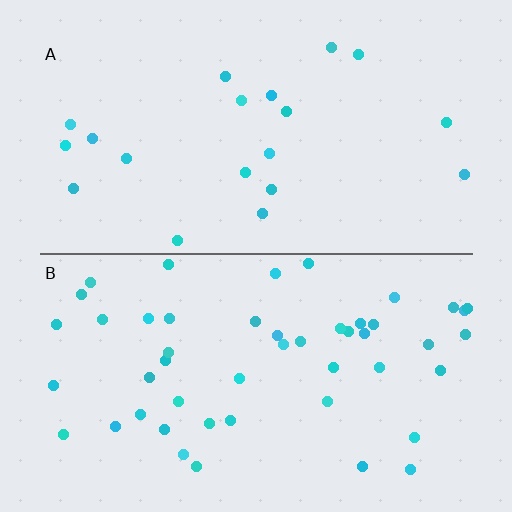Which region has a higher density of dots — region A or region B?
B (the bottom).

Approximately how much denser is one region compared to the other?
Approximately 2.4× — region B over region A.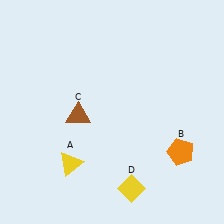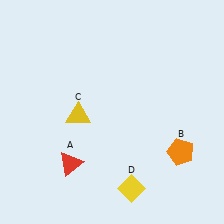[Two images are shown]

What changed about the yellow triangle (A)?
In Image 1, A is yellow. In Image 2, it changed to red.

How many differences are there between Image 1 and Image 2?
There are 2 differences between the two images.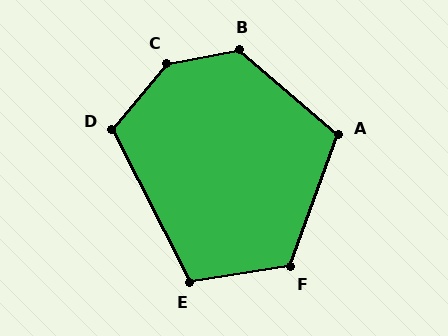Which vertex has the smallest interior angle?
E, at approximately 109 degrees.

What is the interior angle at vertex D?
Approximately 113 degrees (obtuse).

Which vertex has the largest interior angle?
C, at approximately 141 degrees.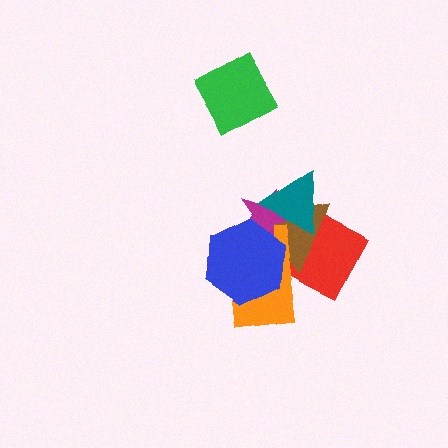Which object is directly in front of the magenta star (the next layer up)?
The teal triangle is directly in front of the magenta star.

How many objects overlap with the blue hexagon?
4 objects overlap with the blue hexagon.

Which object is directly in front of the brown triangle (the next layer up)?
The orange rectangle is directly in front of the brown triangle.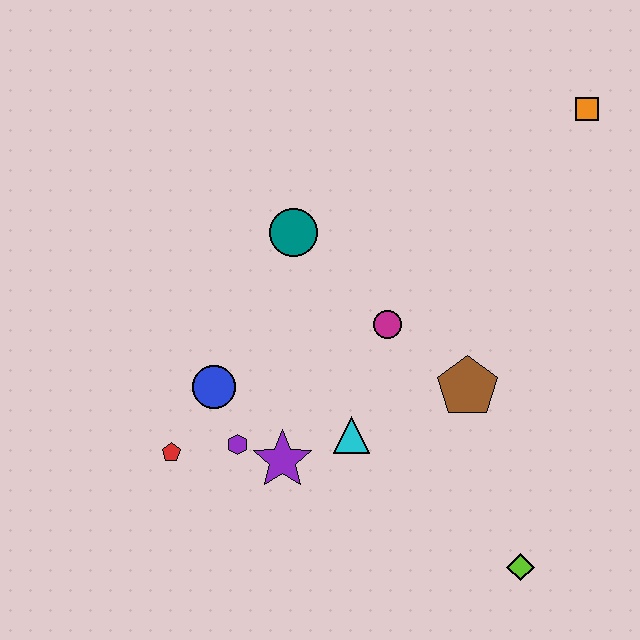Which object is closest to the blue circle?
The purple hexagon is closest to the blue circle.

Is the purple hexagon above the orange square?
No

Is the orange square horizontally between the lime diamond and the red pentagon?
No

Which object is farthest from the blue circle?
The orange square is farthest from the blue circle.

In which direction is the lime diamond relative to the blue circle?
The lime diamond is to the right of the blue circle.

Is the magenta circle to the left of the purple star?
No